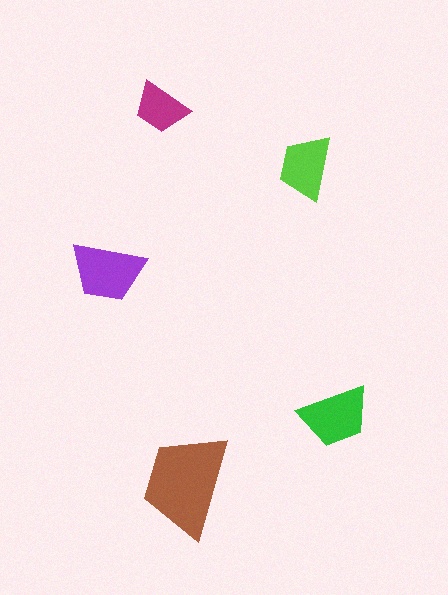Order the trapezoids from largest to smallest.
the brown one, the purple one, the green one, the lime one, the magenta one.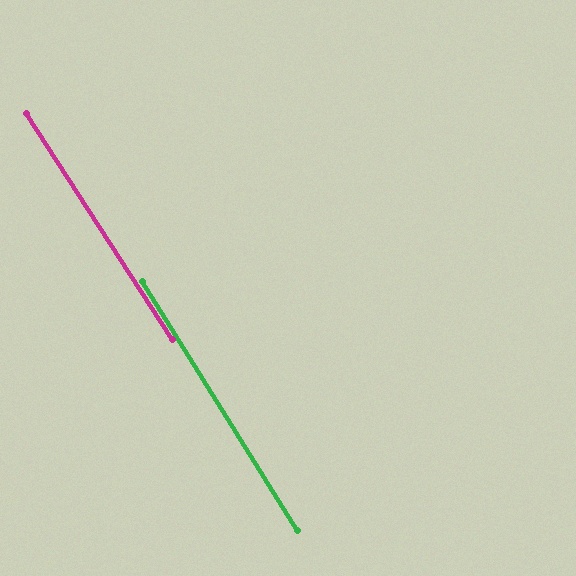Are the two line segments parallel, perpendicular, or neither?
Parallel — their directions differ by only 1.1°.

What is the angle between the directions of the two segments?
Approximately 1 degree.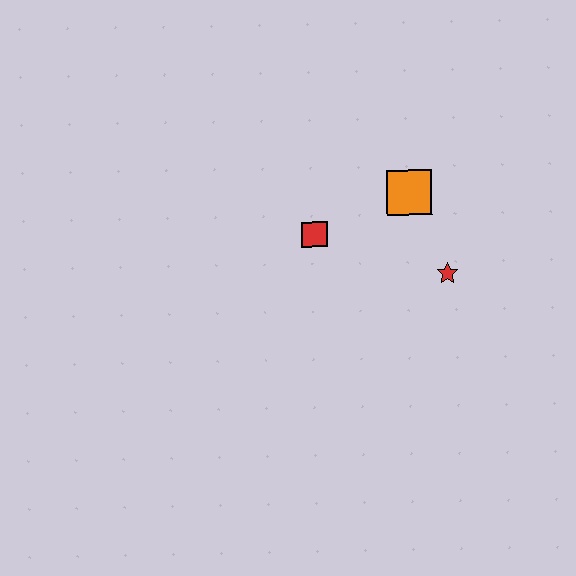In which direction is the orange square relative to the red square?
The orange square is to the right of the red square.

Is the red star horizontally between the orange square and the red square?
No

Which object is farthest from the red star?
The red square is farthest from the red star.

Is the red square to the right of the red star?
No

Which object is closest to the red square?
The orange square is closest to the red square.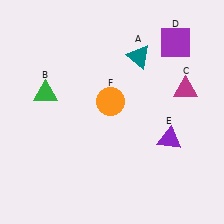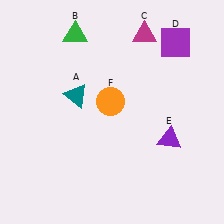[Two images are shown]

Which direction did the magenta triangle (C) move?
The magenta triangle (C) moved up.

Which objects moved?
The objects that moved are: the teal triangle (A), the green triangle (B), the magenta triangle (C).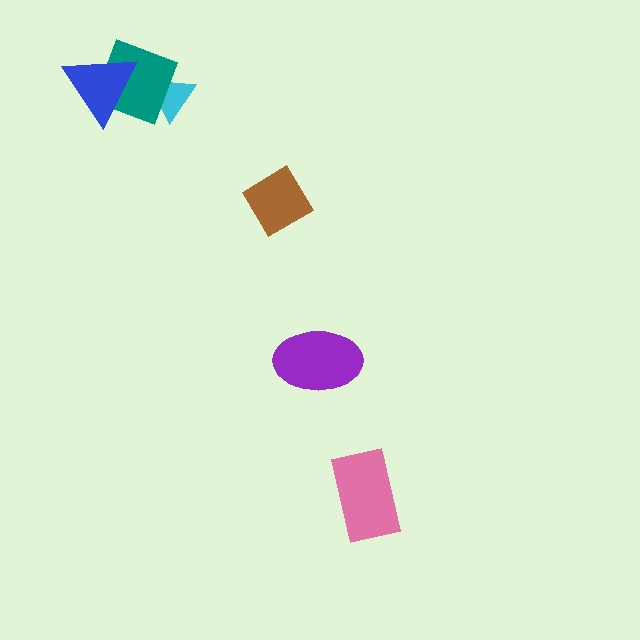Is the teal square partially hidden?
Yes, it is partially covered by another shape.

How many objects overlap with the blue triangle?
1 object overlaps with the blue triangle.